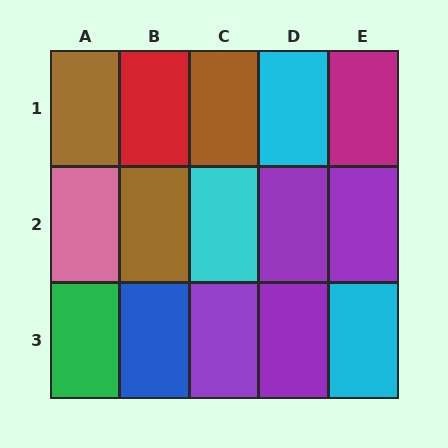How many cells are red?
1 cell is red.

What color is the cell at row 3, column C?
Purple.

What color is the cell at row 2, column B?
Brown.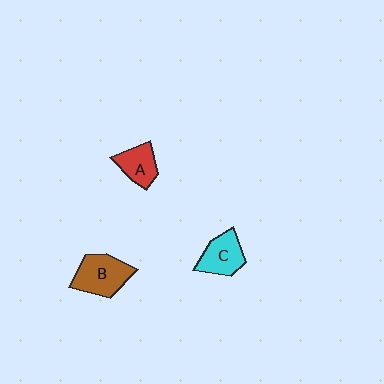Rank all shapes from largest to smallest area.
From largest to smallest: B (brown), C (cyan), A (red).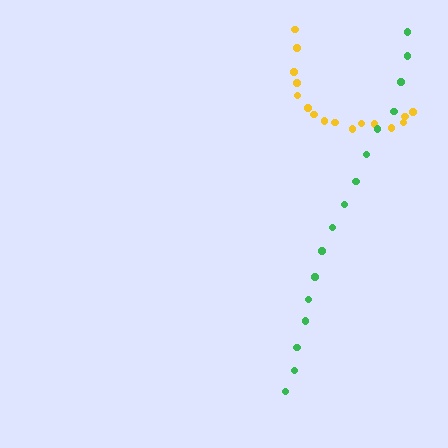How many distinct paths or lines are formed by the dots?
There are 2 distinct paths.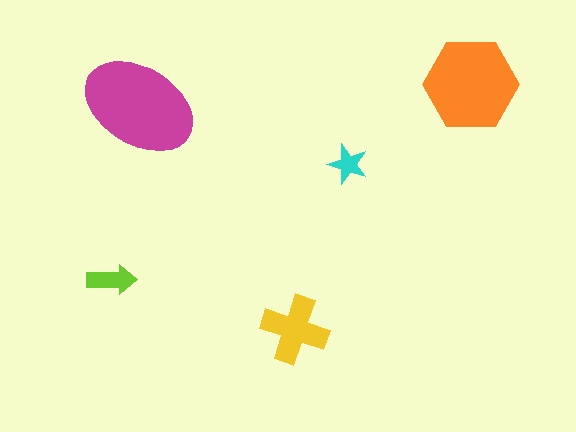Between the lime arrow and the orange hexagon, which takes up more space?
The orange hexagon.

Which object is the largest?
The magenta ellipse.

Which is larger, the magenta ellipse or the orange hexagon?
The magenta ellipse.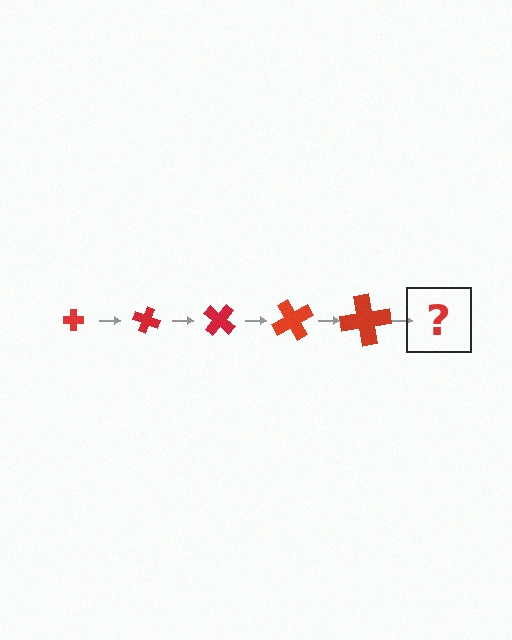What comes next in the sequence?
The next element should be a cross, larger than the previous one and rotated 100 degrees from the start.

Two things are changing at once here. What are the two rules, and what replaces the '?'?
The two rules are that the cross grows larger each step and it rotates 20 degrees each step. The '?' should be a cross, larger than the previous one and rotated 100 degrees from the start.